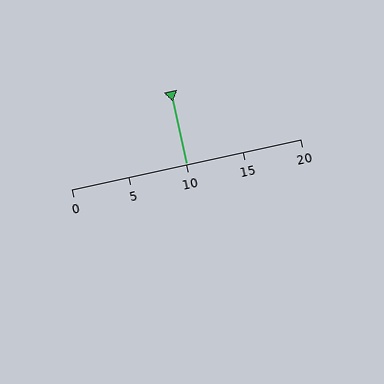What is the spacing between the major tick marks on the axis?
The major ticks are spaced 5 apart.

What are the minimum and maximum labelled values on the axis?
The axis runs from 0 to 20.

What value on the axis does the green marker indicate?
The marker indicates approximately 10.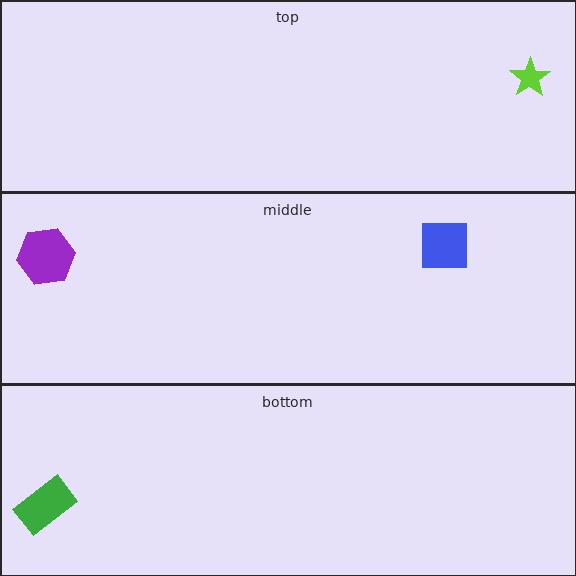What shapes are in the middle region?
The purple hexagon, the blue square.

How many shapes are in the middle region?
2.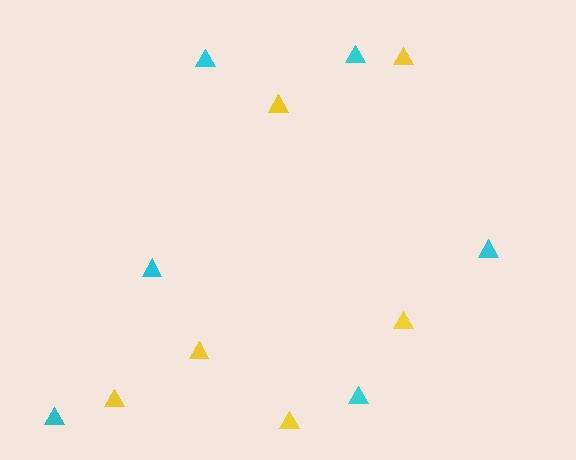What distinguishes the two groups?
There are 2 groups: one group of yellow triangles (6) and one group of cyan triangles (6).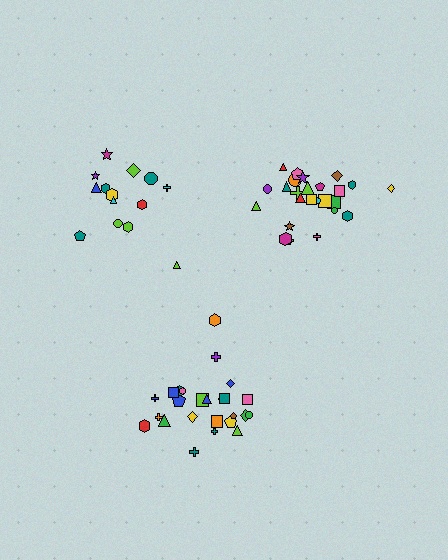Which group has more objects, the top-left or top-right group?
The top-right group.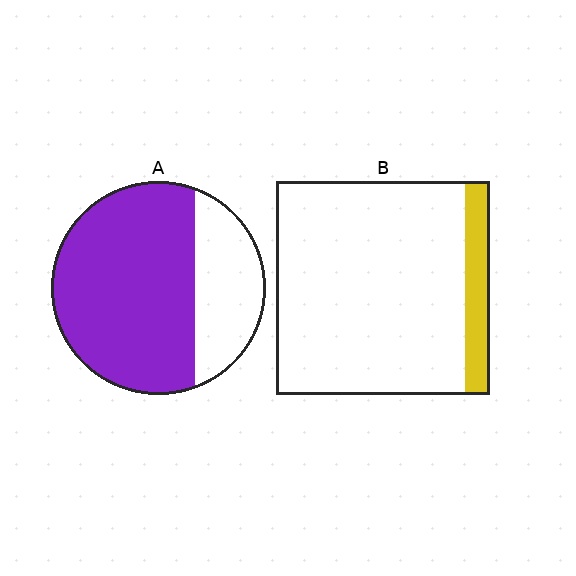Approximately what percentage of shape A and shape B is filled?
A is approximately 70% and B is approximately 10%.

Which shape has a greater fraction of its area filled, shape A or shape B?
Shape A.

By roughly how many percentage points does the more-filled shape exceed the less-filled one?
By roughly 60 percentage points (A over B).